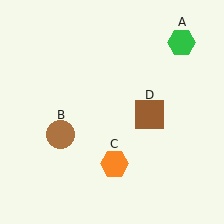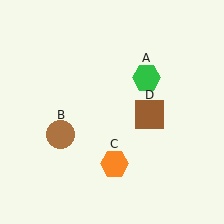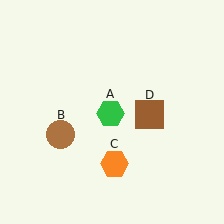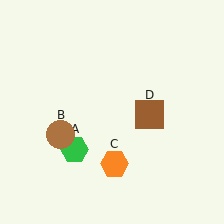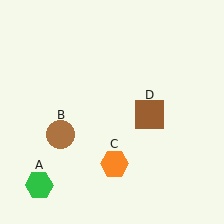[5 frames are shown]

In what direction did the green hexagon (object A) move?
The green hexagon (object A) moved down and to the left.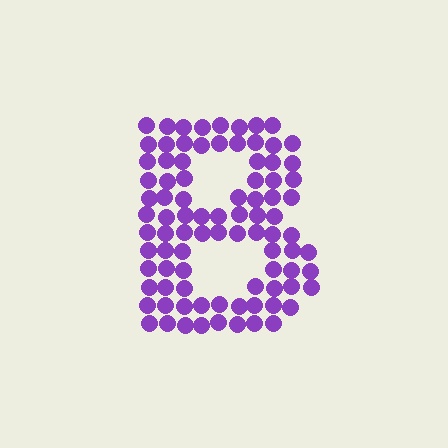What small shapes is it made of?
It is made of small circles.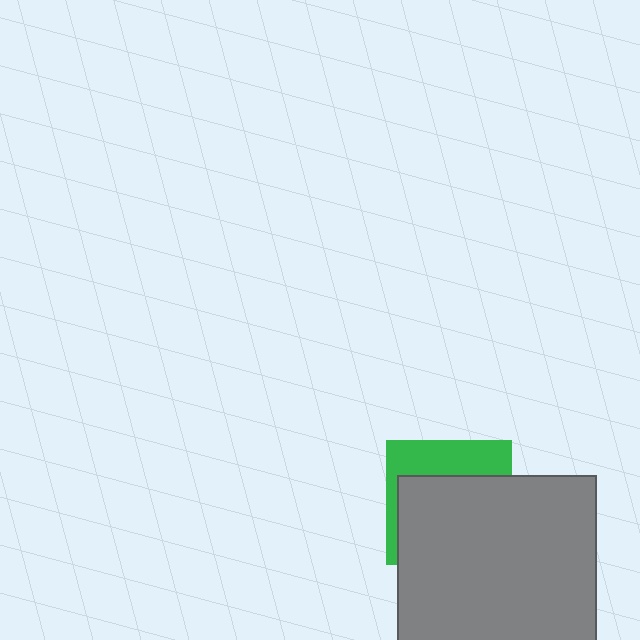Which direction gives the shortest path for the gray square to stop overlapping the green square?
Moving down gives the shortest separation.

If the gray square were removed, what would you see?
You would see the complete green square.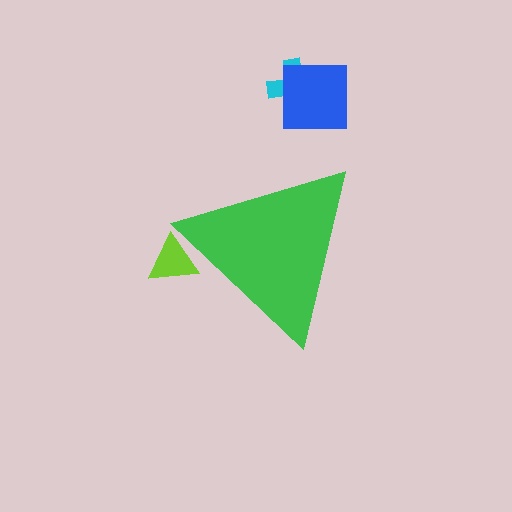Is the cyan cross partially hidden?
No, the cyan cross is fully visible.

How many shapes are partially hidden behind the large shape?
1 shape is partially hidden.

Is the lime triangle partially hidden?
Yes, the lime triangle is partially hidden behind the green triangle.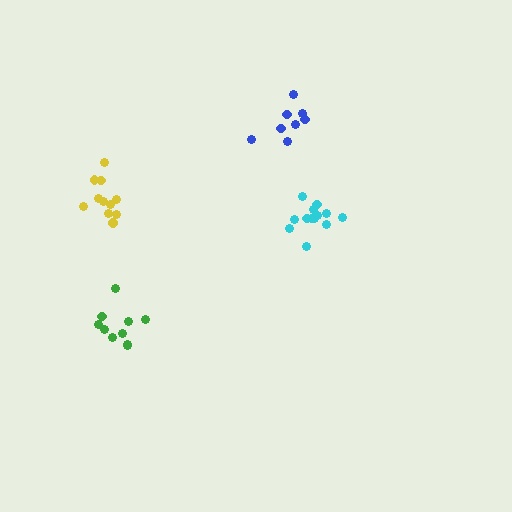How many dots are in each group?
Group 1: 13 dots, Group 2: 10 dots, Group 3: 8 dots, Group 4: 11 dots (42 total).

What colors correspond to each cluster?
The clusters are colored: cyan, green, blue, yellow.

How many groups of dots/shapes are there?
There are 4 groups.